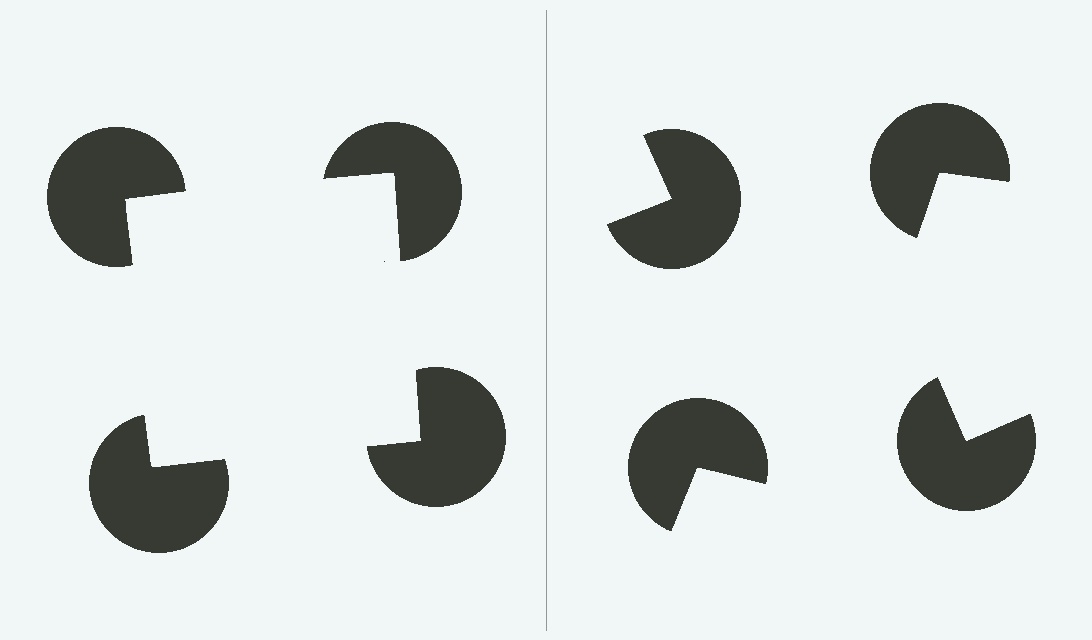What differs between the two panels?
The pac-man discs are positioned identically on both sides; only the wedge orientations differ. On the left they align to a square; on the right they are misaligned.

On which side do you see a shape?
An illusory square appears on the left side. On the right side the wedge cuts are rotated, so no coherent shape forms.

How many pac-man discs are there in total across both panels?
8 — 4 on each side.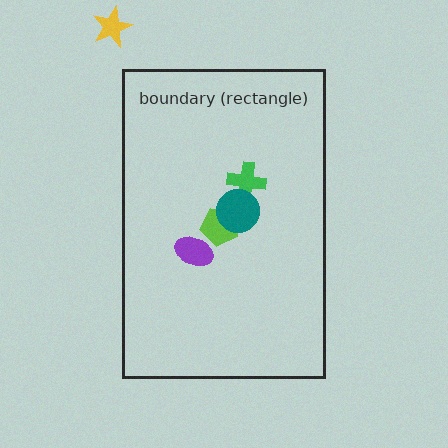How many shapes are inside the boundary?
4 inside, 1 outside.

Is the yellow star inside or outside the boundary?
Outside.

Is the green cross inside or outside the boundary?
Inside.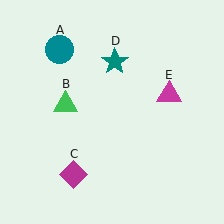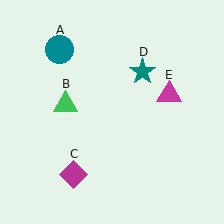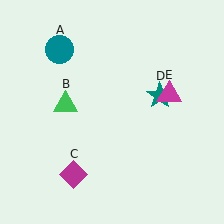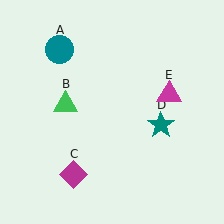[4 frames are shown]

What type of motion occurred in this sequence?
The teal star (object D) rotated clockwise around the center of the scene.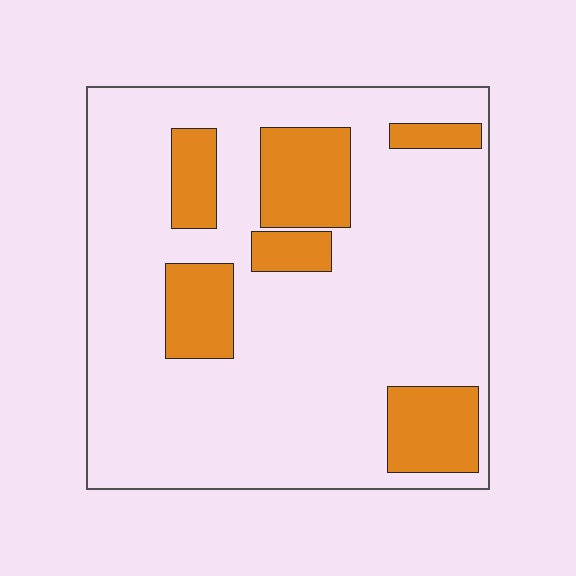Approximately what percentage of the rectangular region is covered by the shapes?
Approximately 20%.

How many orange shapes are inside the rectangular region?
6.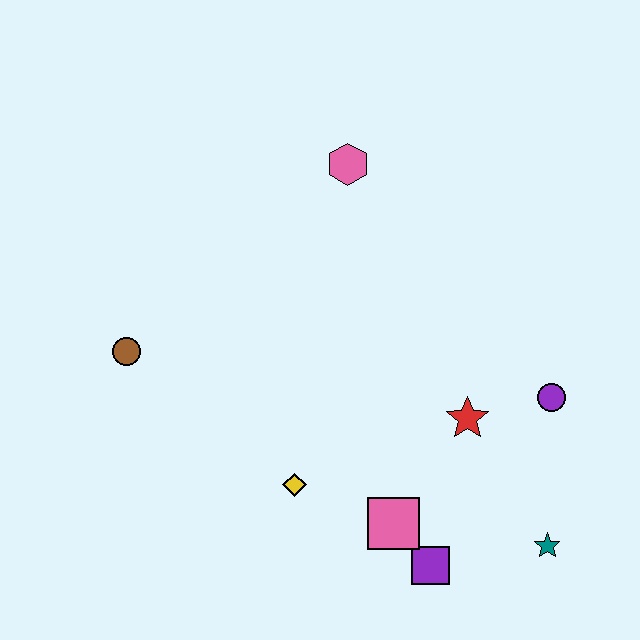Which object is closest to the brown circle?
The yellow diamond is closest to the brown circle.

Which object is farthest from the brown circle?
The teal star is farthest from the brown circle.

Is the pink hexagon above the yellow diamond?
Yes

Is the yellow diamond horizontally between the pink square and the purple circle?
No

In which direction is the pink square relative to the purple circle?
The pink square is to the left of the purple circle.